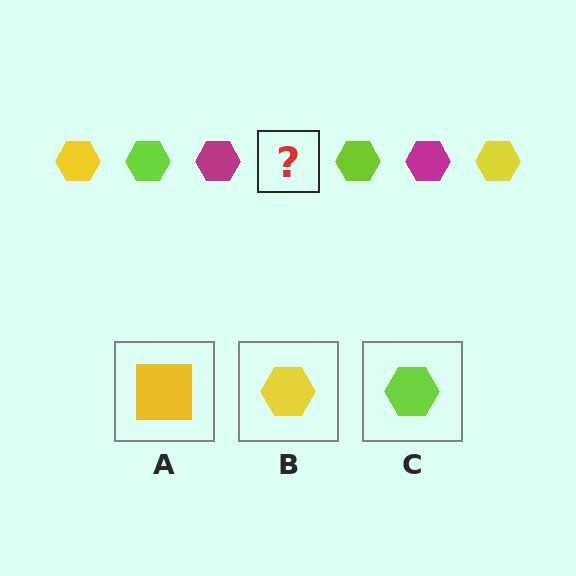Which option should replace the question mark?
Option B.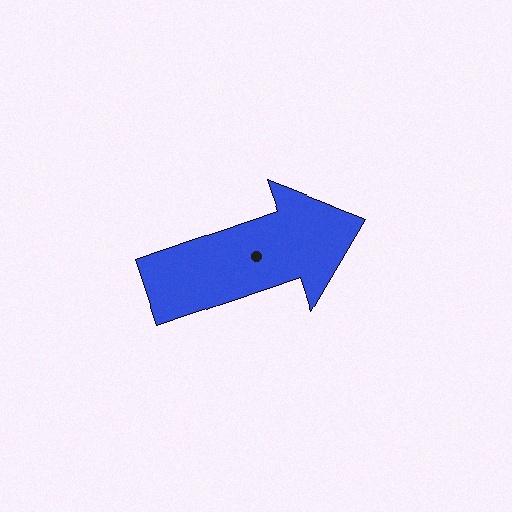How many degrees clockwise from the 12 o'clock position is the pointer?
Approximately 71 degrees.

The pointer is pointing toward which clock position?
Roughly 2 o'clock.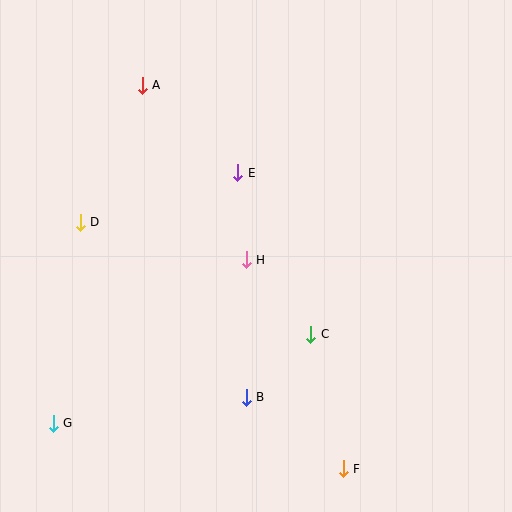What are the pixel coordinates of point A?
Point A is at (142, 85).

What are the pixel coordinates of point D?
Point D is at (80, 222).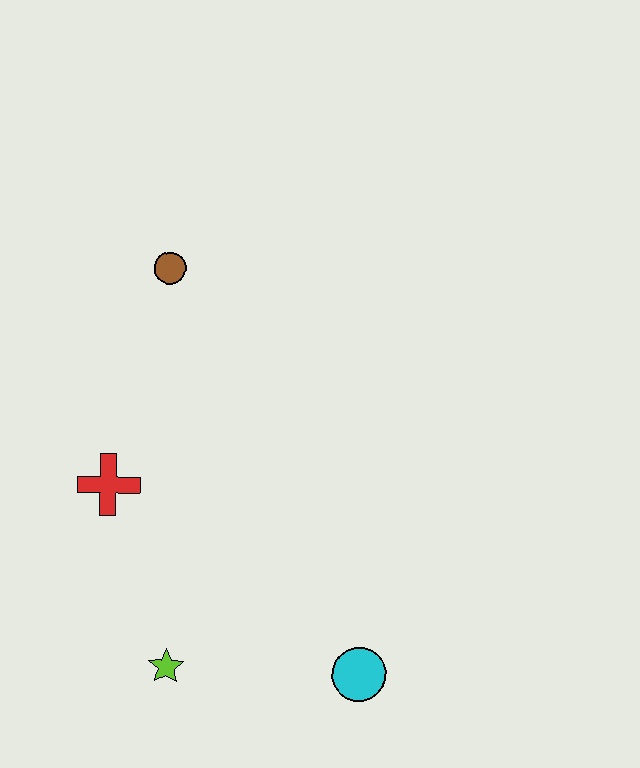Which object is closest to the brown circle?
The red cross is closest to the brown circle.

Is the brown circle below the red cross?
No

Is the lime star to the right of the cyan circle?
No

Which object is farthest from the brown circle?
The cyan circle is farthest from the brown circle.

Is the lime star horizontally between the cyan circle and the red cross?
Yes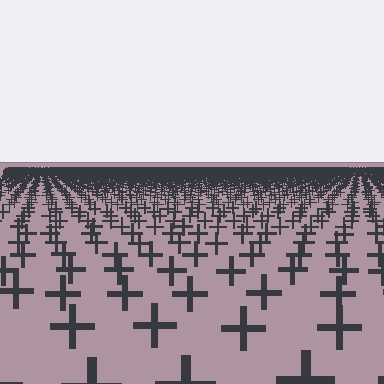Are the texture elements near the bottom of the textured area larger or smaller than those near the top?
Larger. Near the bottom, elements are closer to the viewer and appear at a bigger on-screen size.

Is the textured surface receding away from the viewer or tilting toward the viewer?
The surface is receding away from the viewer. Texture elements get smaller and denser toward the top.